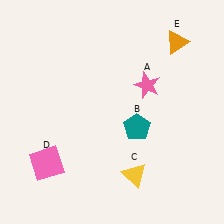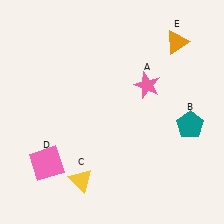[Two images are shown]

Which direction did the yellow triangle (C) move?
The yellow triangle (C) moved left.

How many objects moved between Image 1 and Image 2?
2 objects moved between the two images.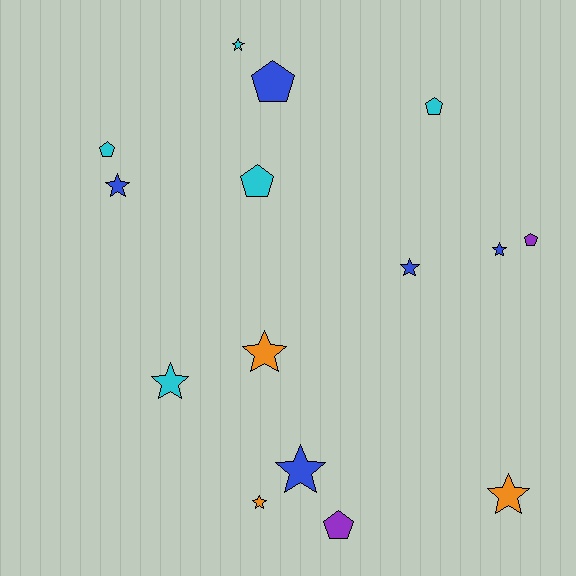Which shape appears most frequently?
Star, with 9 objects.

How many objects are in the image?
There are 15 objects.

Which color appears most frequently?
Cyan, with 5 objects.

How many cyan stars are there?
There are 2 cyan stars.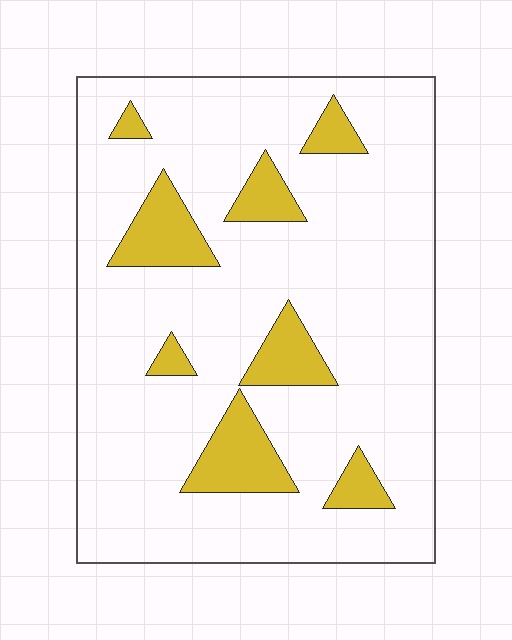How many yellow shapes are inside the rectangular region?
8.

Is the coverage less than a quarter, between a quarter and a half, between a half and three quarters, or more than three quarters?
Less than a quarter.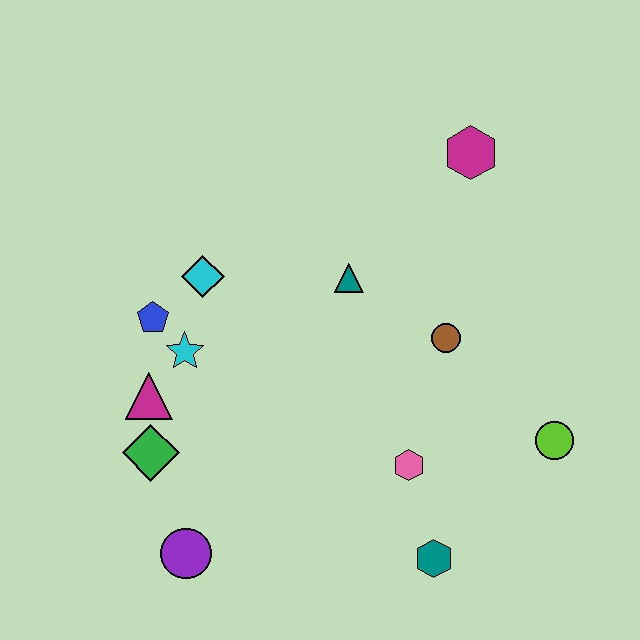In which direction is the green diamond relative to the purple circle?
The green diamond is above the purple circle.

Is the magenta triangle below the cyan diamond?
Yes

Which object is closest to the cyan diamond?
The blue pentagon is closest to the cyan diamond.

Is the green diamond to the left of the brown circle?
Yes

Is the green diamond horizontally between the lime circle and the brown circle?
No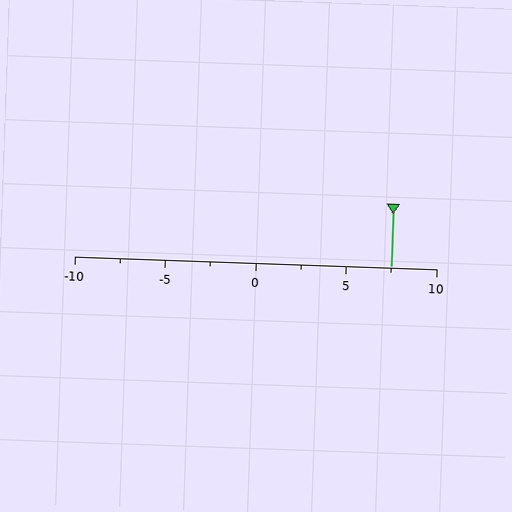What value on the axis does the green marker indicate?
The marker indicates approximately 7.5.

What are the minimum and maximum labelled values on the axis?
The axis runs from -10 to 10.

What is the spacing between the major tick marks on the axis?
The major ticks are spaced 5 apart.